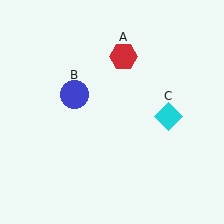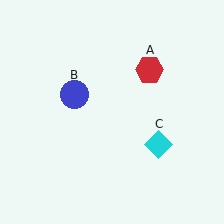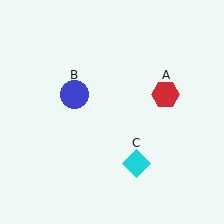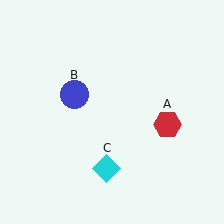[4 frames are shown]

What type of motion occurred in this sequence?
The red hexagon (object A), cyan diamond (object C) rotated clockwise around the center of the scene.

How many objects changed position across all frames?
2 objects changed position: red hexagon (object A), cyan diamond (object C).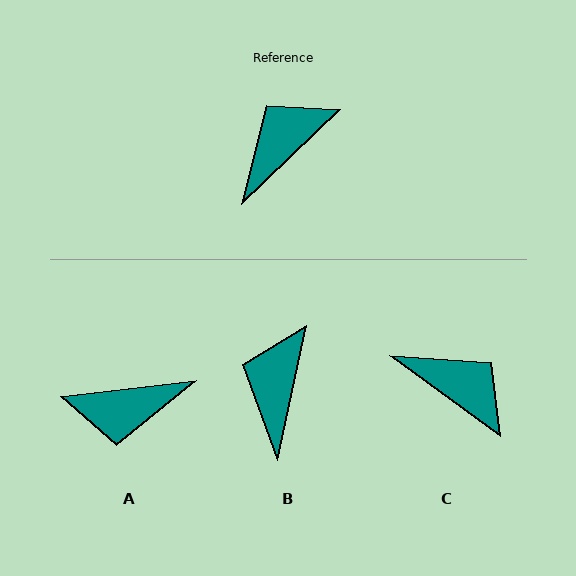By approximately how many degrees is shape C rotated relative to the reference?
Approximately 80 degrees clockwise.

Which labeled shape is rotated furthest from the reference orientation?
A, about 143 degrees away.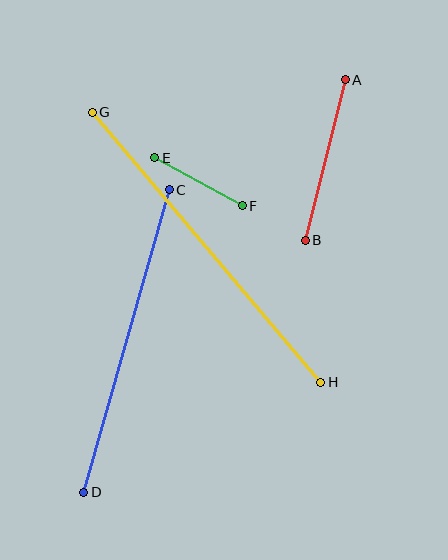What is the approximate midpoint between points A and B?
The midpoint is at approximately (325, 160) pixels.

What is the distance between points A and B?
The distance is approximately 166 pixels.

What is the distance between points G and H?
The distance is approximately 354 pixels.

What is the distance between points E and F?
The distance is approximately 100 pixels.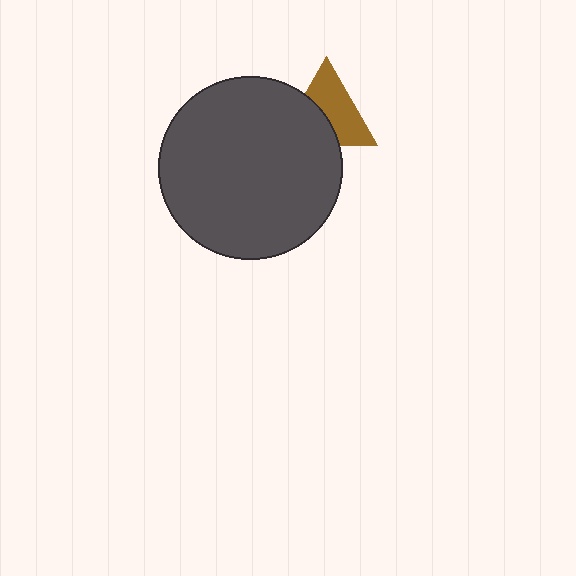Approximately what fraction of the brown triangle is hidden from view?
Roughly 42% of the brown triangle is hidden behind the dark gray circle.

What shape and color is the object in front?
The object in front is a dark gray circle.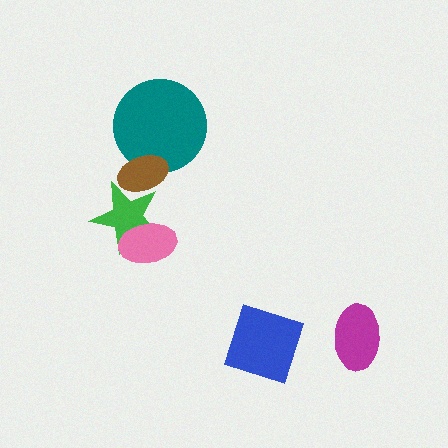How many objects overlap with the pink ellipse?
1 object overlaps with the pink ellipse.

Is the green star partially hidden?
Yes, it is partially covered by another shape.